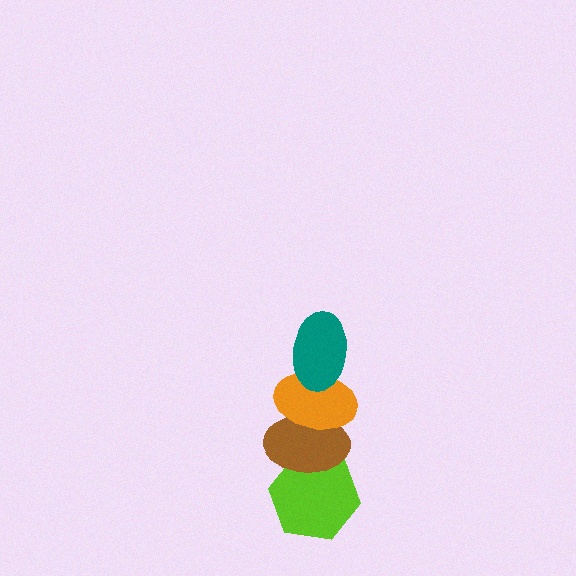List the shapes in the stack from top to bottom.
From top to bottom: the teal ellipse, the orange ellipse, the brown ellipse, the lime hexagon.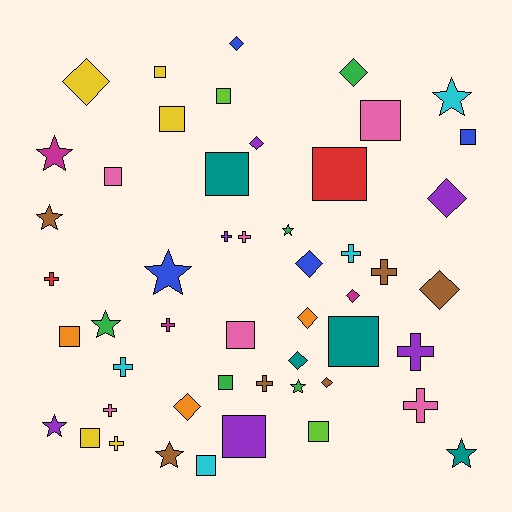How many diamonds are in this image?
There are 12 diamonds.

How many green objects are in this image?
There are 5 green objects.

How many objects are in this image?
There are 50 objects.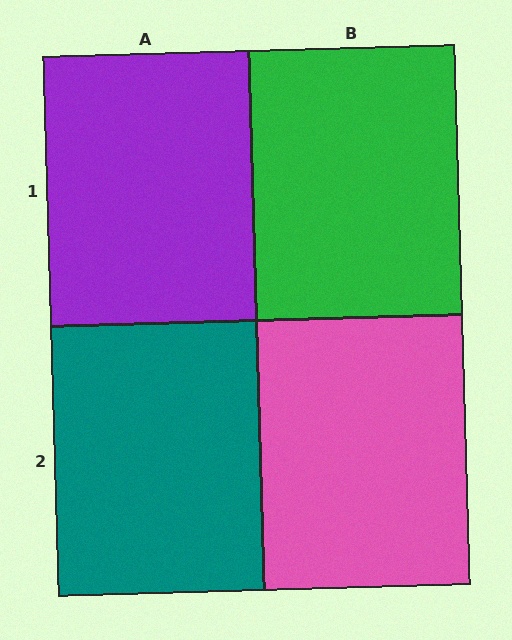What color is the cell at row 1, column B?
Green.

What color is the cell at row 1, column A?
Purple.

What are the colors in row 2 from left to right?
Teal, pink.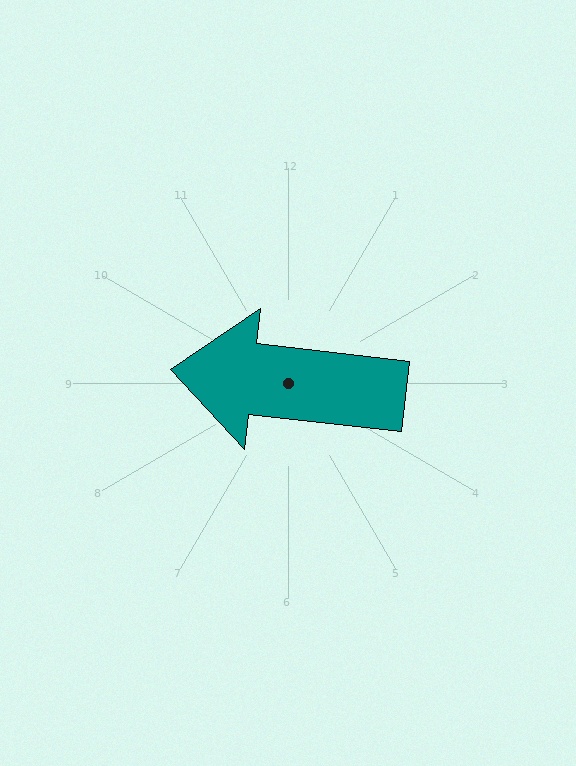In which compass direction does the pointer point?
West.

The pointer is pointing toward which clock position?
Roughly 9 o'clock.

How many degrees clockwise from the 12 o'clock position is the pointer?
Approximately 276 degrees.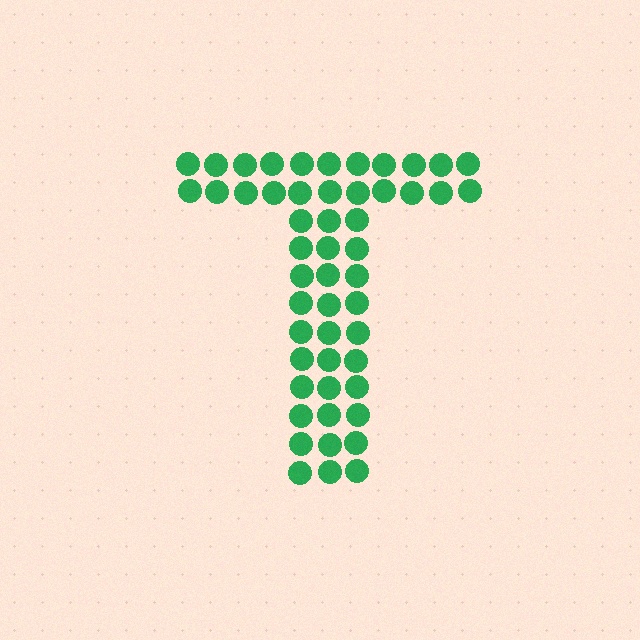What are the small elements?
The small elements are circles.